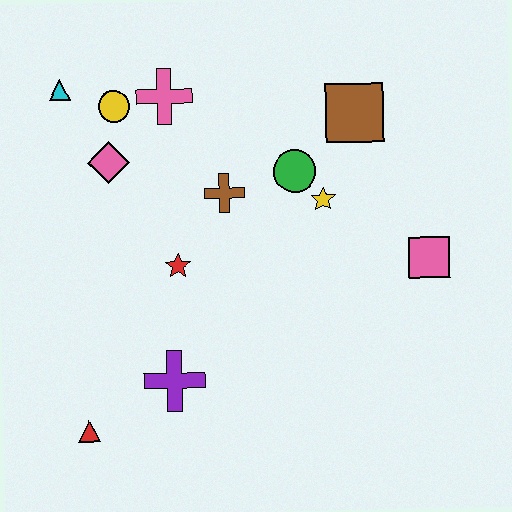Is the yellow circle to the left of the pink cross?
Yes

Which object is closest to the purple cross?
The red triangle is closest to the purple cross.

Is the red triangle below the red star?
Yes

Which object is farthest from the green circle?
The red triangle is farthest from the green circle.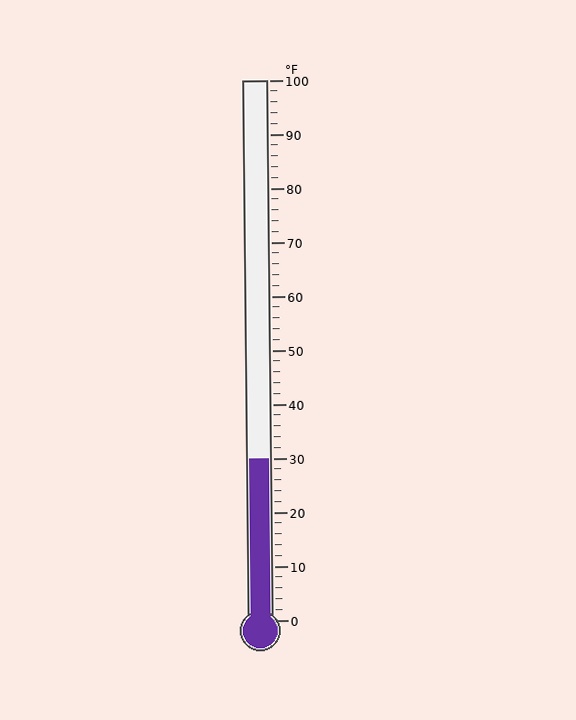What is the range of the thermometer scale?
The thermometer scale ranges from 0°F to 100°F.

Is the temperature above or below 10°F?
The temperature is above 10°F.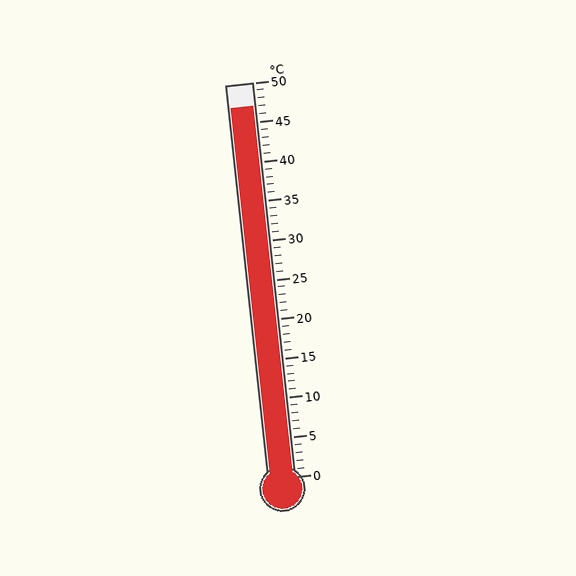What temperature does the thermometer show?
The thermometer shows approximately 47°C.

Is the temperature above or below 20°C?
The temperature is above 20°C.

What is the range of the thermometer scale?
The thermometer scale ranges from 0°C to 50°C.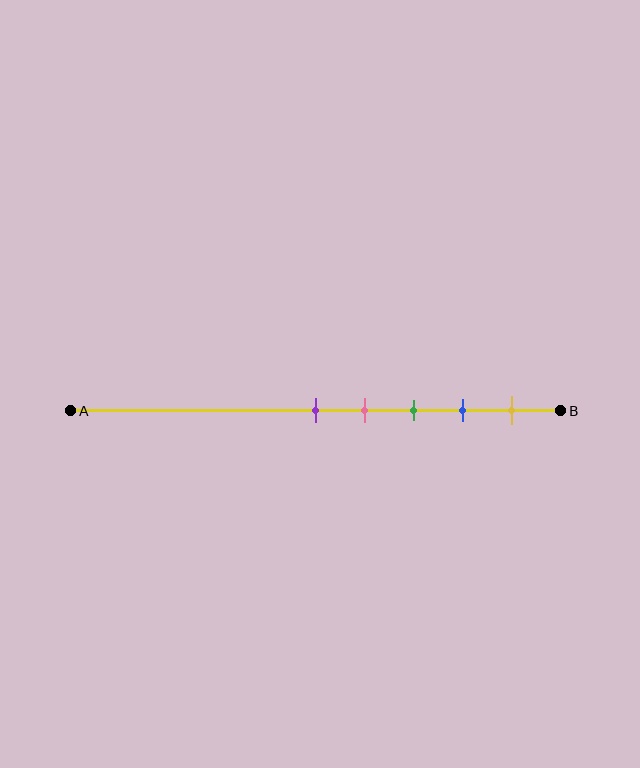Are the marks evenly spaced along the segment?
Yes, the marks are approximately evenly spaced.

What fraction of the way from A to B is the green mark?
The green mark is approximately 70% (0.7) of the way from A to B.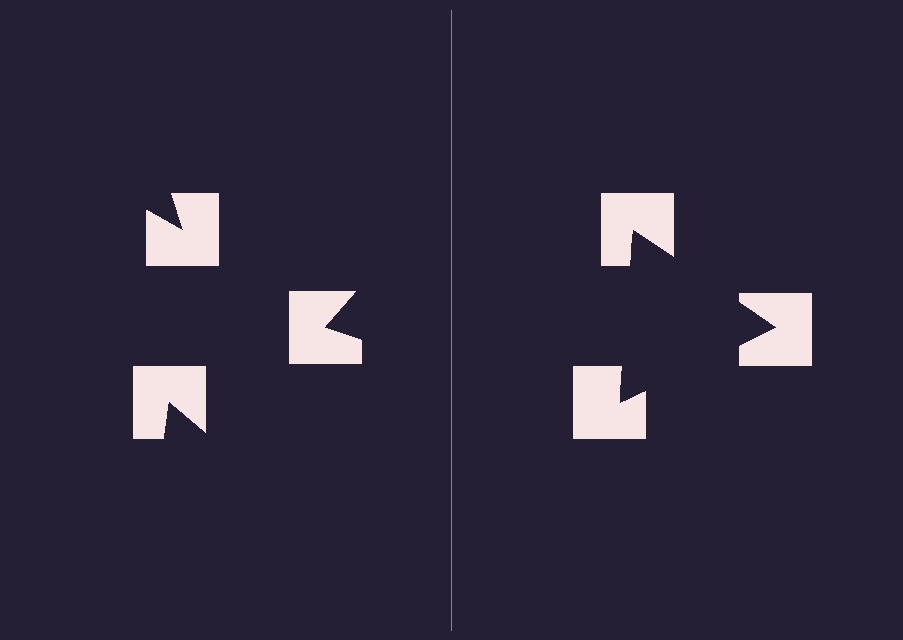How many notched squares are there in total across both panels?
6 — 3 on each side.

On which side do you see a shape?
An illusory triangle appears on the right side. On the left side the wedge cuts are rotated, so no coherent shape forms.